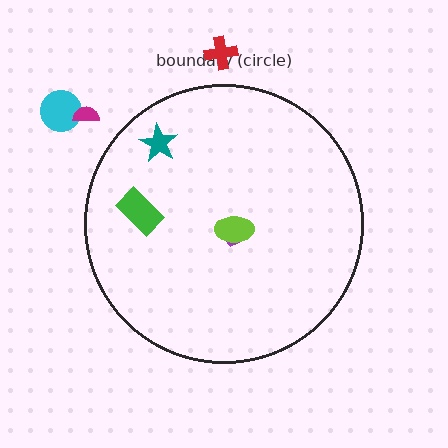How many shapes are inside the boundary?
4 inside, 3 outside.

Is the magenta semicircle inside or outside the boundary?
Outside.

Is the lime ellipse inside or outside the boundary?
Inside.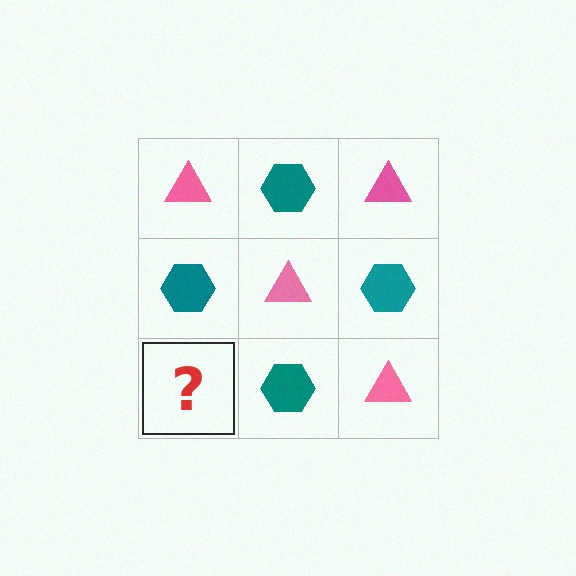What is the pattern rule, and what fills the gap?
The rule is that it alternates pink triangle and teal hexagon in a checkerboard pattern. The gap should be filled with a pink triangle.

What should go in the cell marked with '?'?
The missing cell should contain a pink triangle.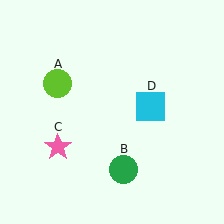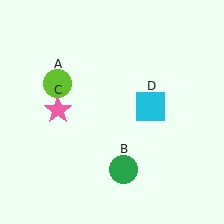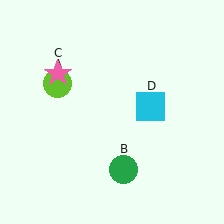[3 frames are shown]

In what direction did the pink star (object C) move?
The pink star (object C) moved up.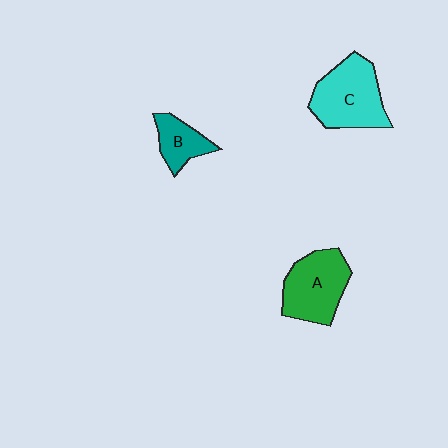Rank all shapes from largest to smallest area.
From largest to smallest: C (cyan), A (green), B (teal).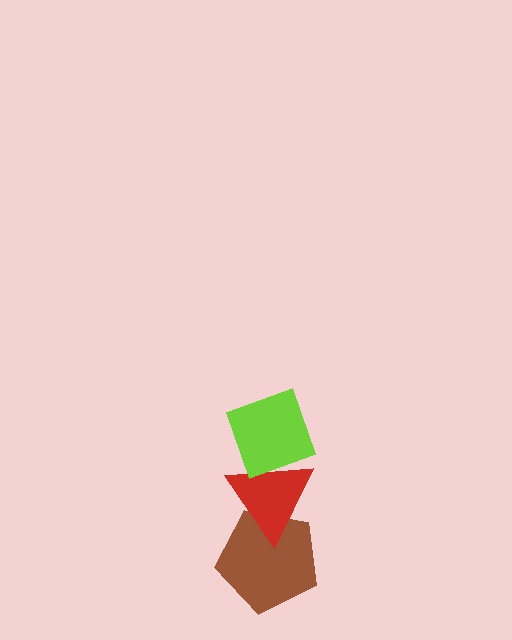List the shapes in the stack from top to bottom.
From top to bottom: the lime diamond, the red triangle, the brown pentagon.